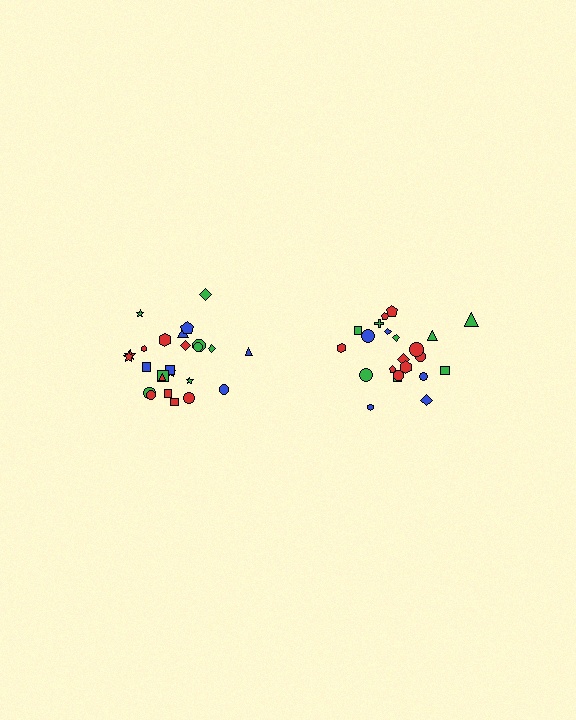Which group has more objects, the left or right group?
The left group.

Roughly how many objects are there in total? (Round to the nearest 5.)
Roughly 45 objects in total.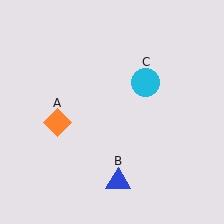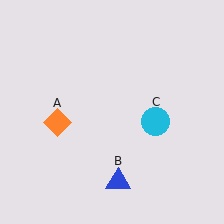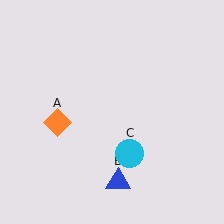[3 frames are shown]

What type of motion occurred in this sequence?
The cyan circle (object C) rotated clockwise around the center of the scene.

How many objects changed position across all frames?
1 object changed position: cyan circle (object C).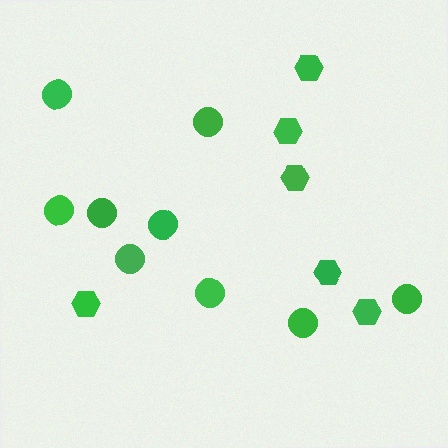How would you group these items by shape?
There are 2 groups: one group of circles (9) and one group of hexagons (6).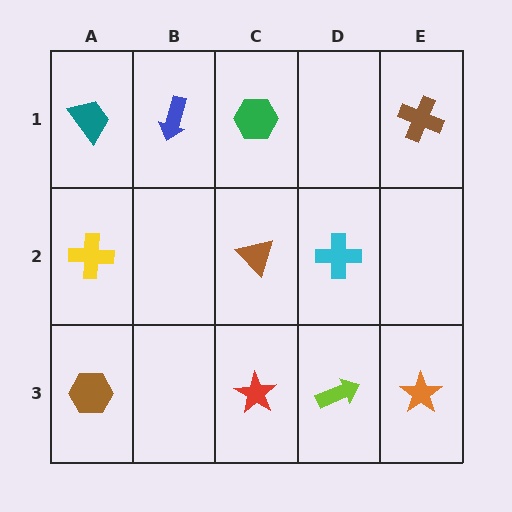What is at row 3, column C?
A red star.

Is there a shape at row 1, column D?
No, that cell is empty.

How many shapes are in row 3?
4 shapes.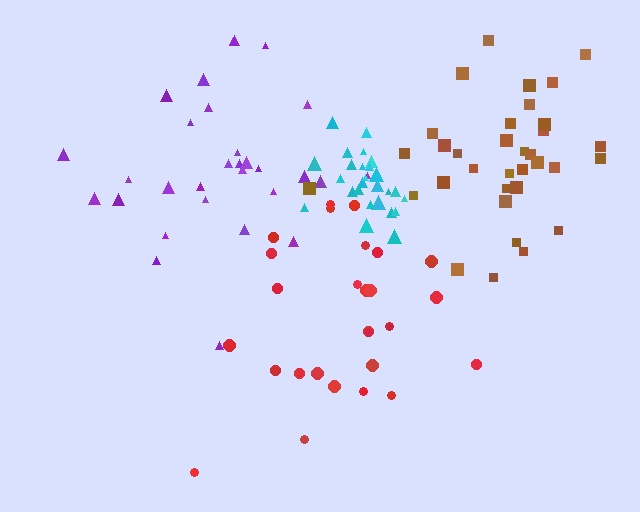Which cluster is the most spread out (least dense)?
Red.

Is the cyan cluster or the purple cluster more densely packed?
Cyan.